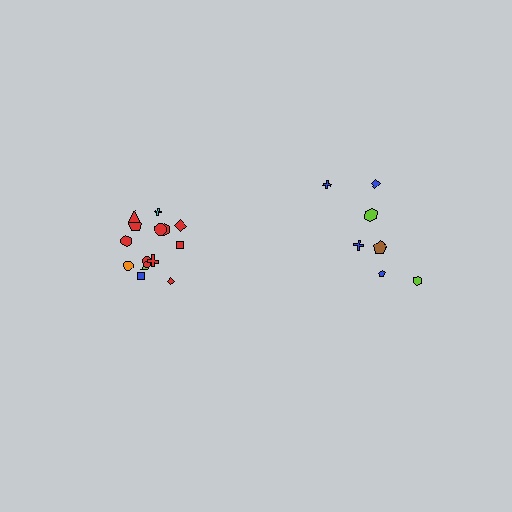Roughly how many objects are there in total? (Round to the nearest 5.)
Roughly 20 objects in total.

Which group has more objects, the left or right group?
The left group.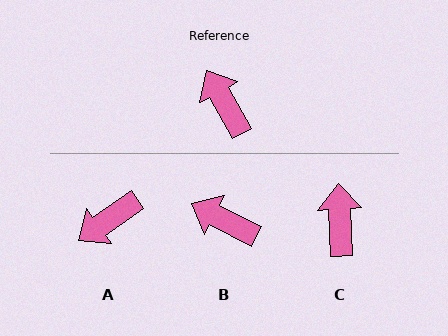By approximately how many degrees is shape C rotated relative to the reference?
Approximately 26 degrees clockwise.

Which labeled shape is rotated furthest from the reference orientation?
A, about 96 degrees away.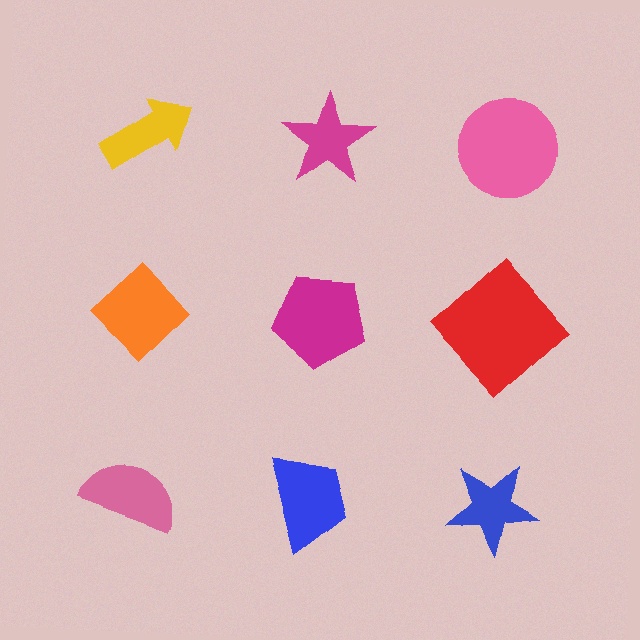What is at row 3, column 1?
A pink semicircle.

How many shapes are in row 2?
3 shapes.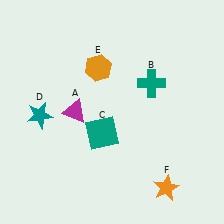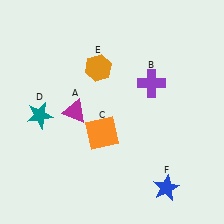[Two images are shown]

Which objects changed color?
B changed from teal to purple. C changed from teal to orange. F changed from orange to blue.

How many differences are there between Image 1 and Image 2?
There are 3 differences between the two images.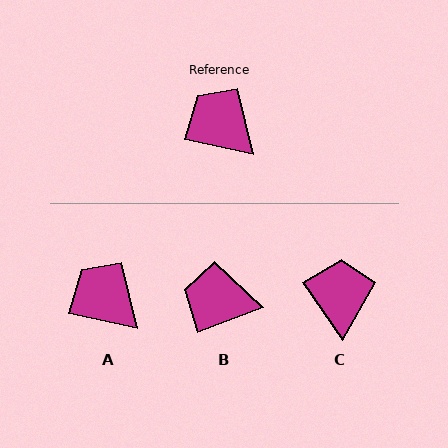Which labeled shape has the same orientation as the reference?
A.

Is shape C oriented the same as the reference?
No, it is off by about 44 degrees.